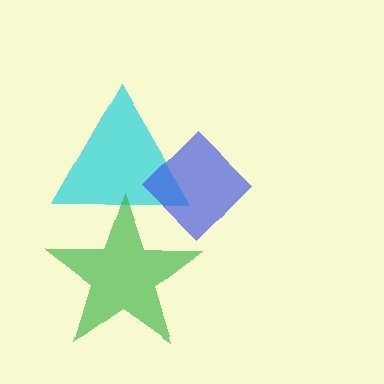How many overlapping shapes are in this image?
There are 3 overlapping shapes in the image.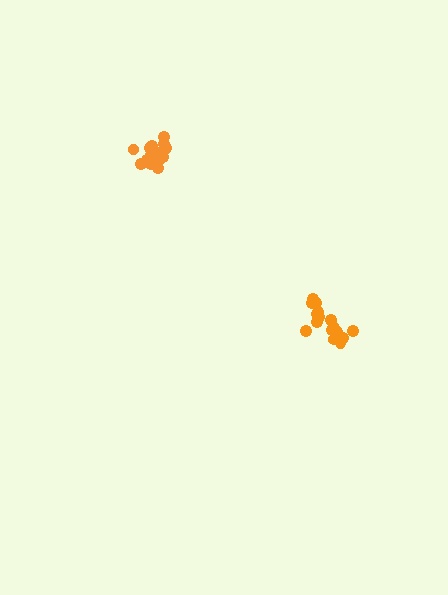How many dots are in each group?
Group 1: 18 dots, Group 2: 16 dots (34 total).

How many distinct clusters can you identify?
There are 2 distinct clusters.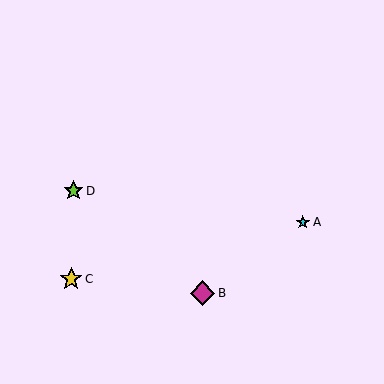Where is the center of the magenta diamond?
The center of the magenta diamond is at (202, 293).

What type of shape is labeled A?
Shape A is a cyan star.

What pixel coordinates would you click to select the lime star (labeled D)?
Click at (73, 191) to select the lime star D.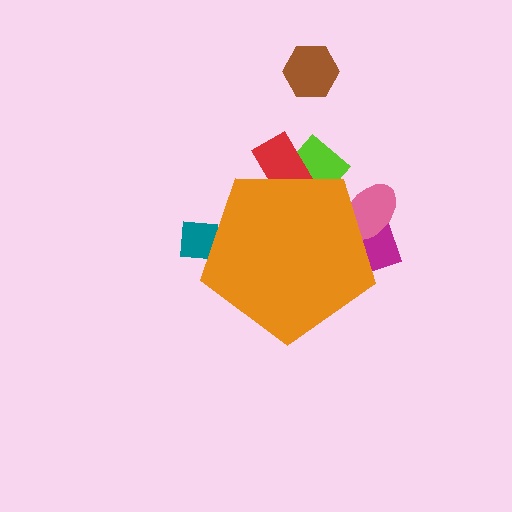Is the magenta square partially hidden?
Yes, the magenta square is partially hidden behind the orange pentagon.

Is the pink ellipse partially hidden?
Yes, the pink ellipse is partially hidden behind the orange pentagon.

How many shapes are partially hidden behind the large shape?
5 shapes are partially hidden.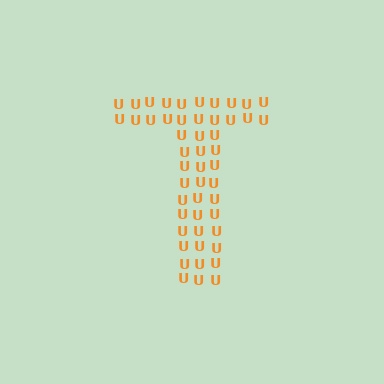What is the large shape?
The large shape is the letter T.